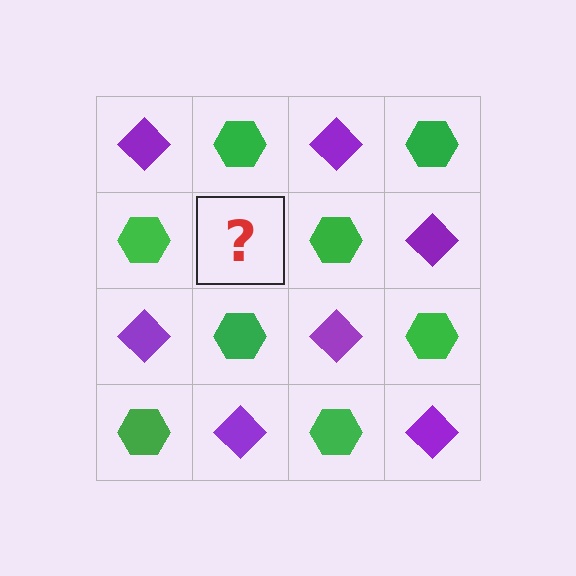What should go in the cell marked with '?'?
The missing cell should contain a purple diamond.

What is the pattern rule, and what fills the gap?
The rule is that it alternates purple diamond and green hexagon in a checkerboard pattern. The gap should be filled with a purple diamond.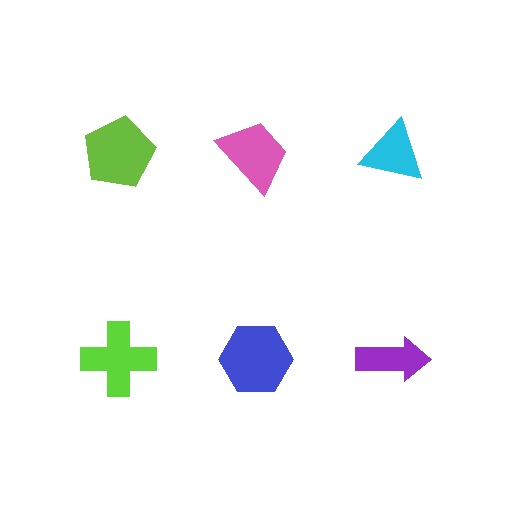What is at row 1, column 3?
A cyan triangle.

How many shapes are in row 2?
3 shapes.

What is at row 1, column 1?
A lime pentagon.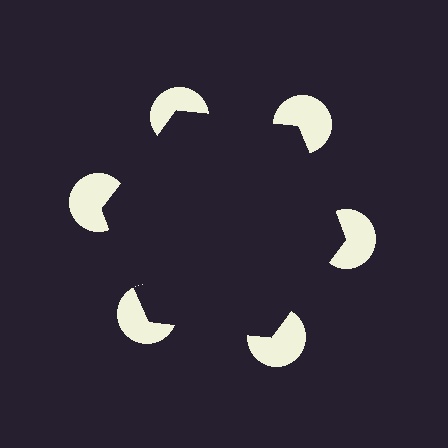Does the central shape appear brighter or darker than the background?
It typically appears slightly darker than the background, even though no actual brightness change is drawn.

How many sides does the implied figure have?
6 sides.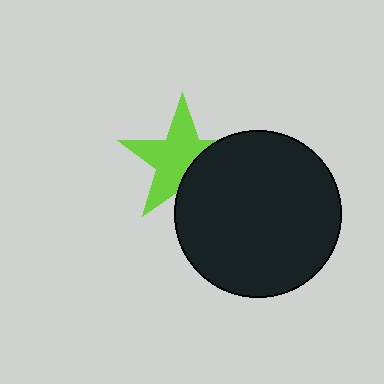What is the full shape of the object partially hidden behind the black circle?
The partially hidden object is a lime star.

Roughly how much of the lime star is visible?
Most of it is visible (roughly 66%).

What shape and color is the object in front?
The object in front is a black circle.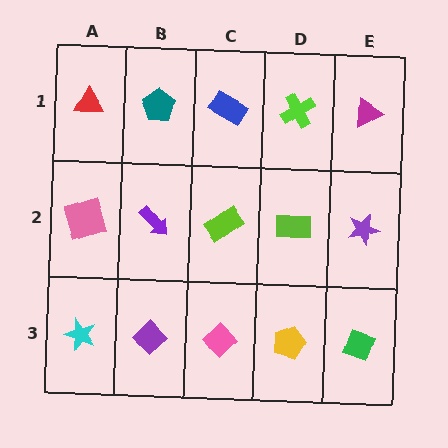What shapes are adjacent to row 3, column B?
A purple arrow (row 2, column B), a cyan star (row 3, column A), a pink diamond (row 3, column C).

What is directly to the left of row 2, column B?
A pink square.